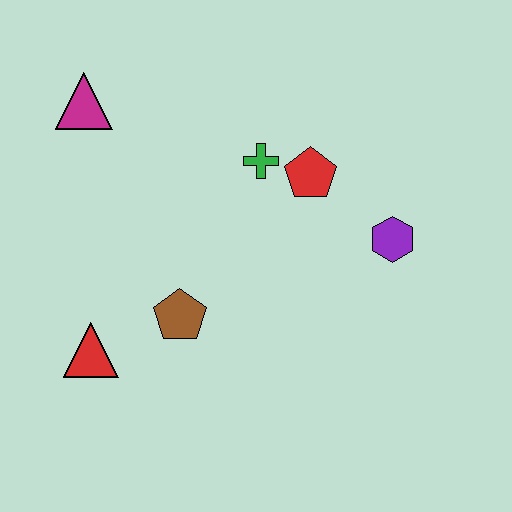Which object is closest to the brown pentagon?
The red triangle is closest to the brown pentagon.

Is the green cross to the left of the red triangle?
No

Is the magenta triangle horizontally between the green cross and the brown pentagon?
No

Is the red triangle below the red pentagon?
Yes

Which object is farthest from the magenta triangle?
The purple hexagon is farthest from the magenta triangle.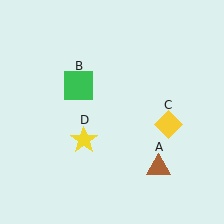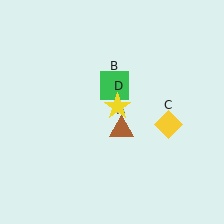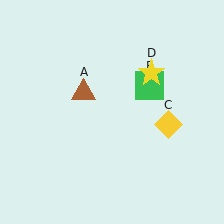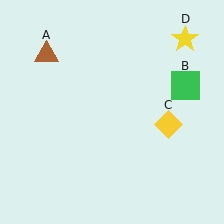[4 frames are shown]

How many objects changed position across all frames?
3 objects changed position: brown triangle (object A), green square (object B), yellow star (object D).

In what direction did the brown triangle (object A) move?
The brown triangle (object A) moved up and to the left.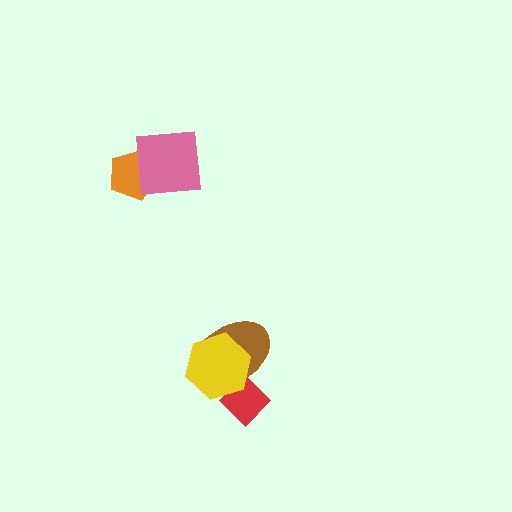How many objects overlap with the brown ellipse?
2 objects overlap with the brown ellipse.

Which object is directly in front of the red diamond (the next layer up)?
The brown ellipse is directly in front of the red diamond.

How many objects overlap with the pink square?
1 object overlaps with the pink square.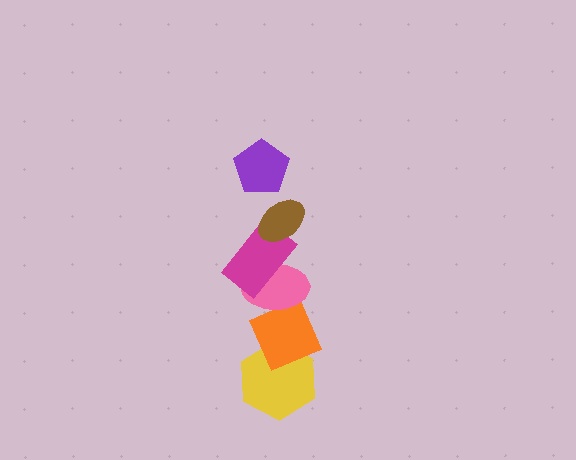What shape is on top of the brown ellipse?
The purple pentagon is on top of the brown ellipse.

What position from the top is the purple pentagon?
The purple pentagon is 1st from the top.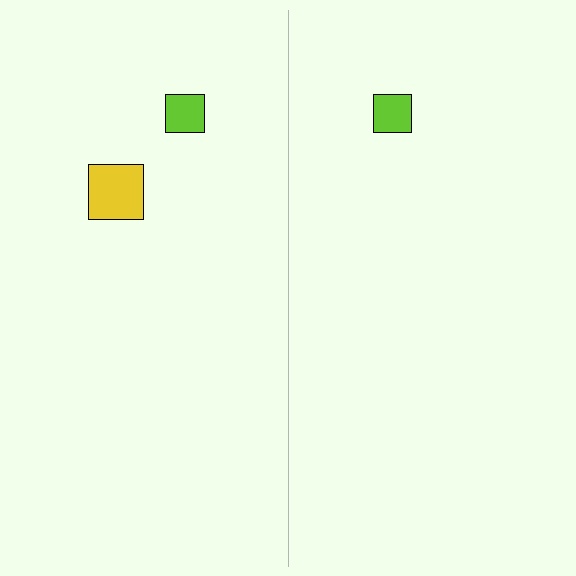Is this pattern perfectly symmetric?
No, the pattern is not perfectly symmetric. A yellow square is missing from the right side.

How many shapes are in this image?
There are 3 shapes in this image.